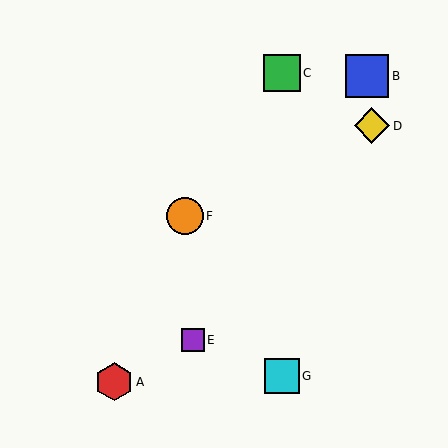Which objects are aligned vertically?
Objects C, G are aligned vertically.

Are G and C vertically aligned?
Yes, both are at x≈282.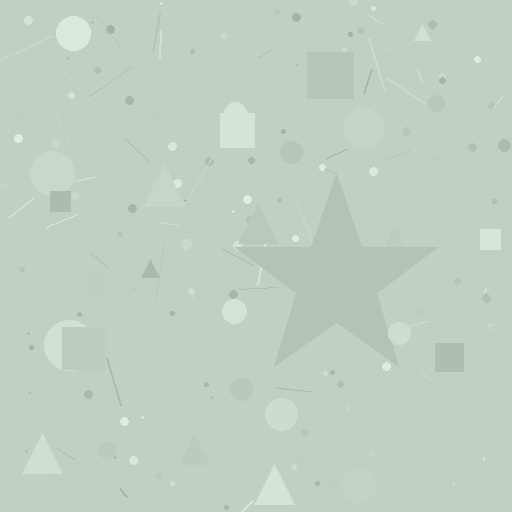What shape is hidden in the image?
A star is hidden in the image.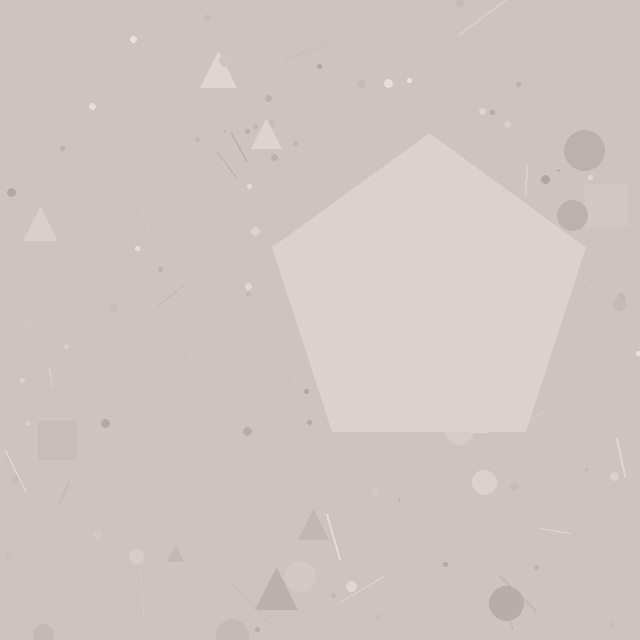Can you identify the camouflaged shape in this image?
The camouflaged shape is a pentagon.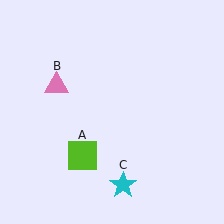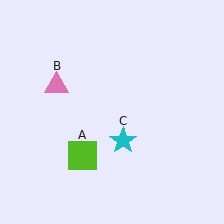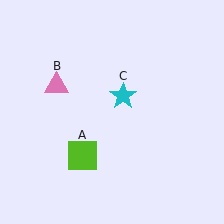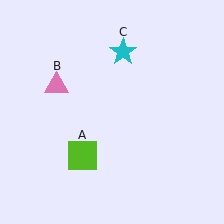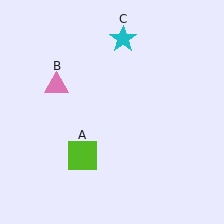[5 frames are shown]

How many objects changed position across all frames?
1 object changed position: cyan star (object C).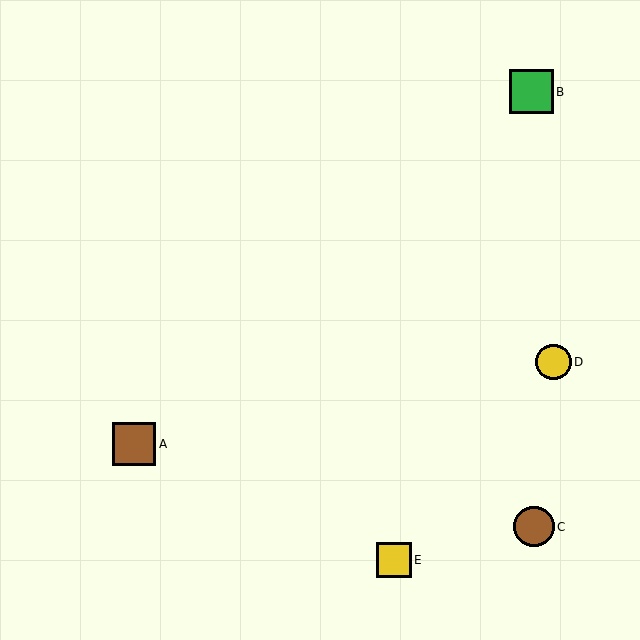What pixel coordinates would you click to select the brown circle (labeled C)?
Click at (534, 527) to select the brown circle C.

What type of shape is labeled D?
Shape D is a yellow circle.